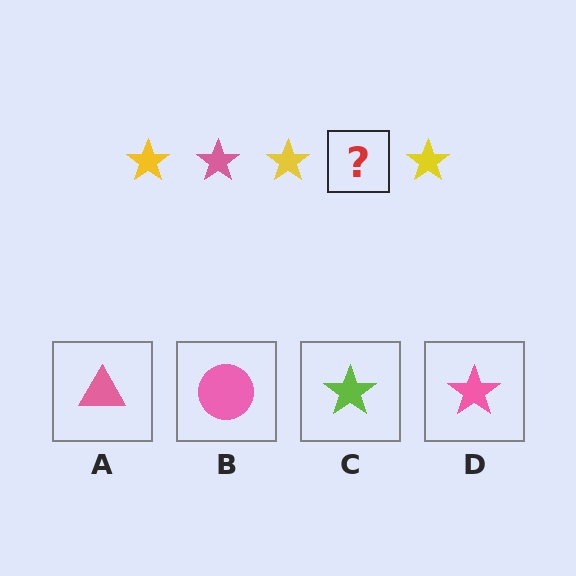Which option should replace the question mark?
Option D.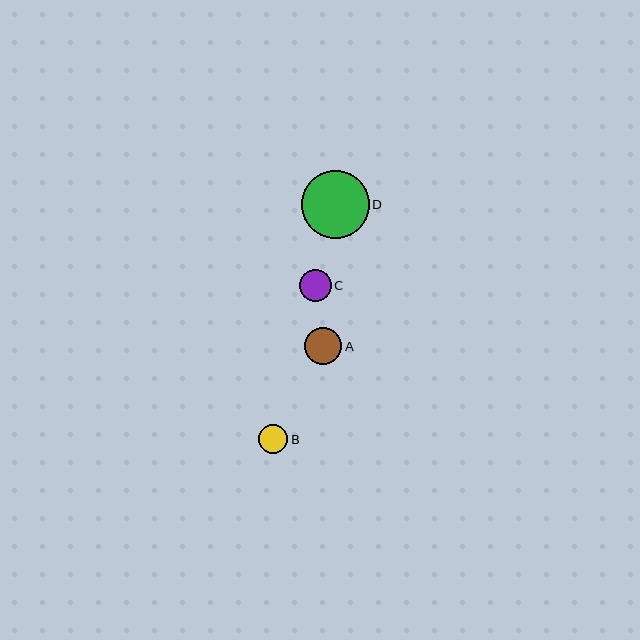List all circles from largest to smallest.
From largest to smallest: D, A, C, B.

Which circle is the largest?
Circle D is the largest with a size of approximately 68 pixels.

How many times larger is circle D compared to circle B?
Circle D is approximately 2.3 times the size of circle B.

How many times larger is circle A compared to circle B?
Circle A is approximately 1.3 times the size of circle B.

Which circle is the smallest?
Circle B is the smallest with a size of approximately 29 pixels.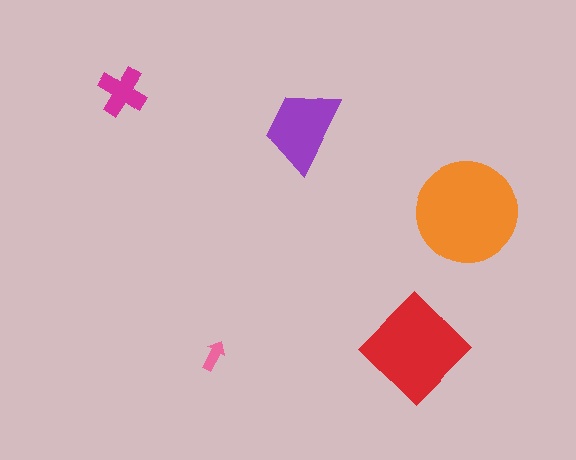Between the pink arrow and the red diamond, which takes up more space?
The red diamond.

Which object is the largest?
The orange circle.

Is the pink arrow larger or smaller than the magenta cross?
Smaller.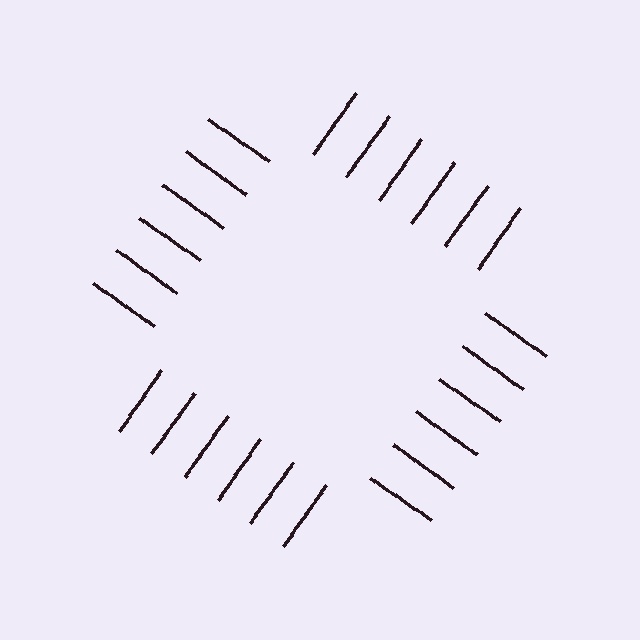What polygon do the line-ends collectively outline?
An illusory square — the line segments terminate on its edges but no continuous stroke is drawn.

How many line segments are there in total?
24 — 6 along each of the 4 edges.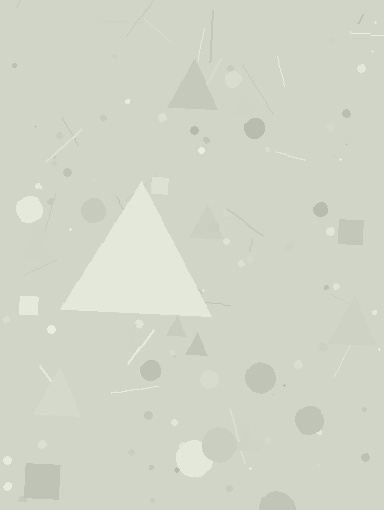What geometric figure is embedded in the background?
A triangle is embedded in the background.